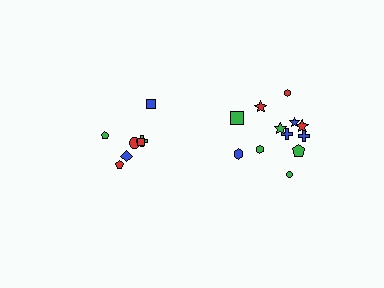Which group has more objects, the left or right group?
The right group.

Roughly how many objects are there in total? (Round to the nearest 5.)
Roughly 20 objects in total.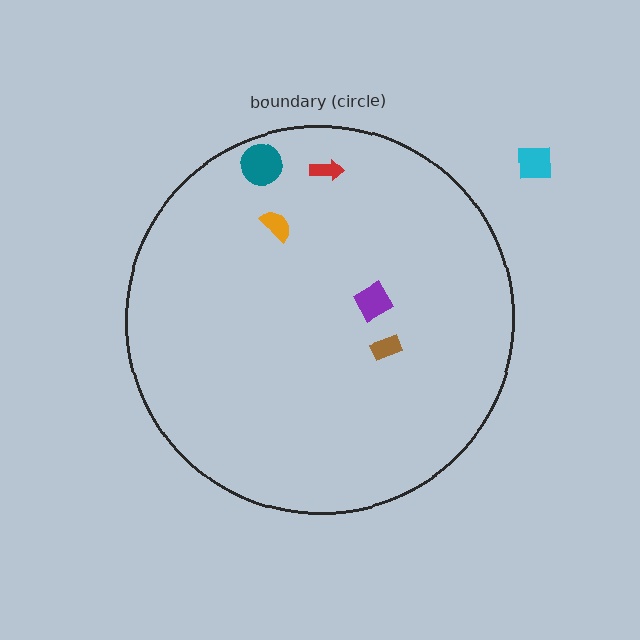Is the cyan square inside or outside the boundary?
Outside.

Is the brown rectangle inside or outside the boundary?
Inside.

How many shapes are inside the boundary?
5 inside, 1 outside.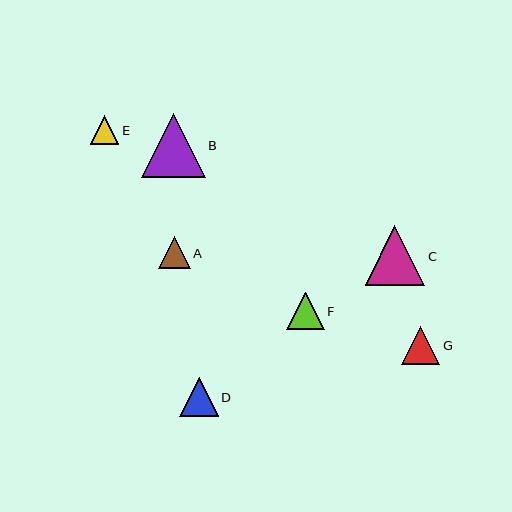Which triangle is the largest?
Triangle B is the largest with a size of approximately 64 pixels.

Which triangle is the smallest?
Triangle E is the smallest with a size of approximately 29 pixels.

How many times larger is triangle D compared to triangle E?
Triangle D is approximately 1.3 times the size of triangle E.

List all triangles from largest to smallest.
From largest to smallest: B, C, D, G, F, A, E.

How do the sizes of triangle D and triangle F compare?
Triangle D and triangle F are approximately the same size.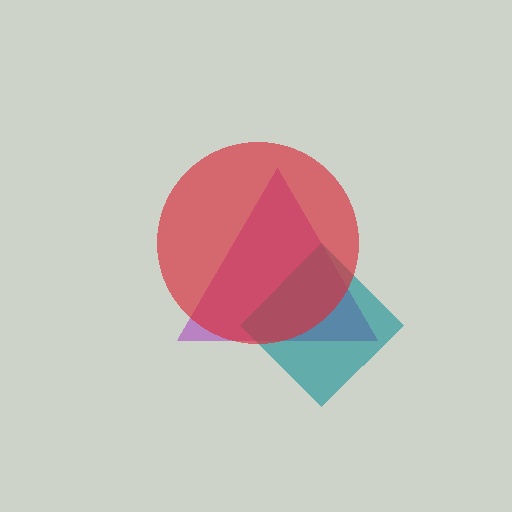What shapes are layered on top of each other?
The layered shapes are: a purple triangle, a teal diamond, a red circle.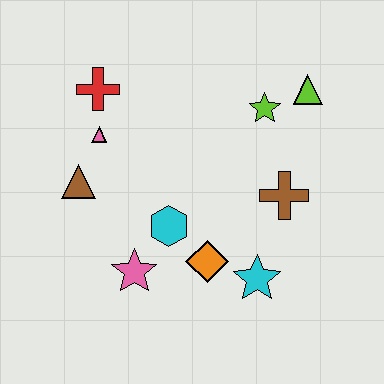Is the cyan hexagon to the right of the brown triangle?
Yes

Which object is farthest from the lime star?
The pink star is farthest from the lime star.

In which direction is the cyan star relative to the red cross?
The cyan star is below the red cross.